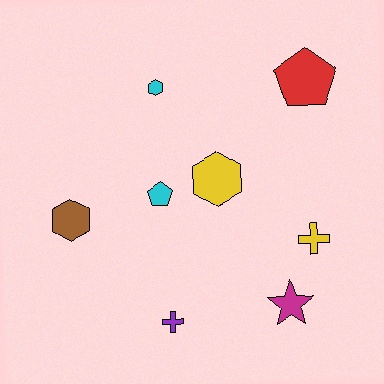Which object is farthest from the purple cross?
The red pentagon is farthest from the purple cross.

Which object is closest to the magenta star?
The yellow cross is closest to the magenta star.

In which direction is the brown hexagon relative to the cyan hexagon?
The brown hexagon is below the cyan hexagon.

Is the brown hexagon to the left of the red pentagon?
Yes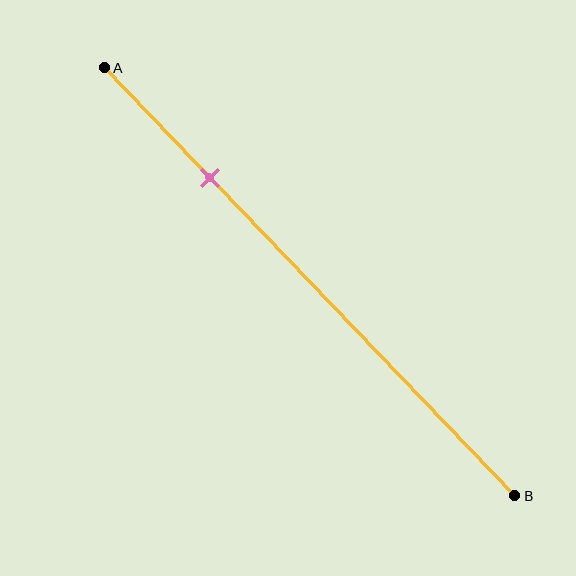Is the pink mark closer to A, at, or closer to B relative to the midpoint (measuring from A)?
The pink mark is closer to point A than the midpoint of segment AB.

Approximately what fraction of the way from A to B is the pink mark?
The pink mark is approximately 25% of the way from A to B.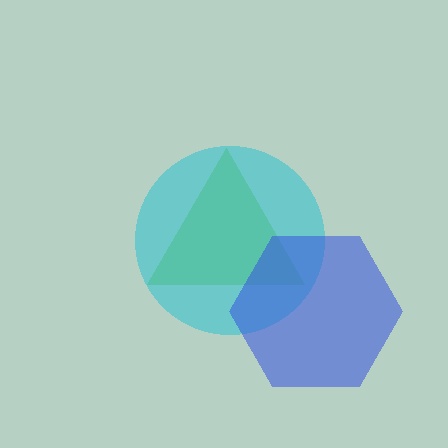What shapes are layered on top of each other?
The layered shapes are: a lime triangle, a cyan circle, a blue hexagon.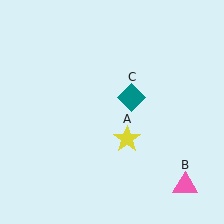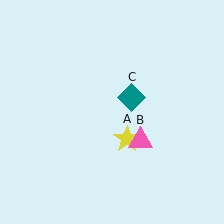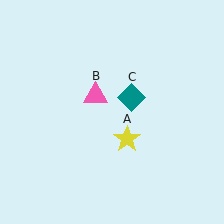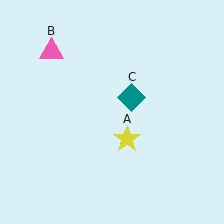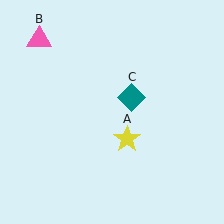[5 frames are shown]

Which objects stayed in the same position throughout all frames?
Yellow star (object A) and teal diamond (object C) remained stationary.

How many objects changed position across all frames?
1 object changed position: pink triangle (object B).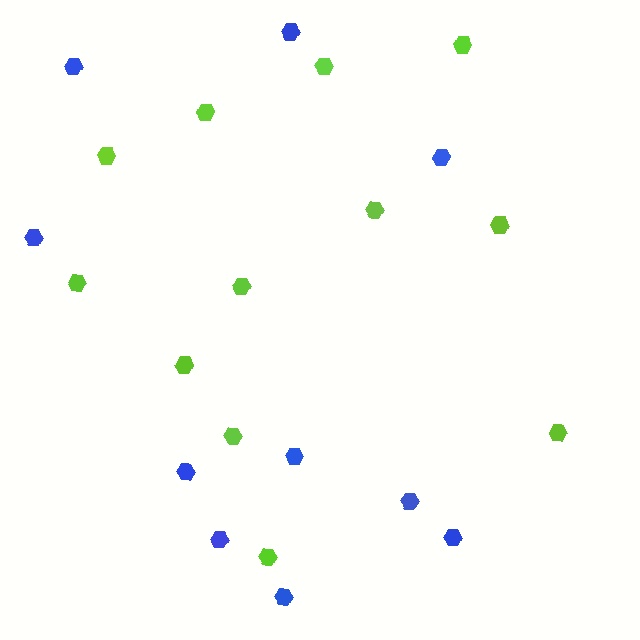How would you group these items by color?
There are 2 groups: one group of blue hexagons (10) and one group of lime hexagons (12).